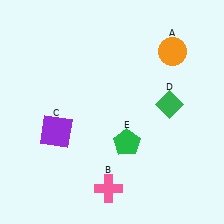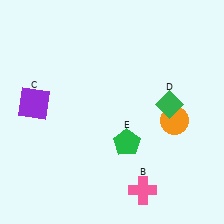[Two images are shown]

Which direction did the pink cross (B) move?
The pink cross (B) moved right.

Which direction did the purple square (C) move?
The purple square (C) moved up.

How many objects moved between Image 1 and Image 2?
3 objects moved between the two images.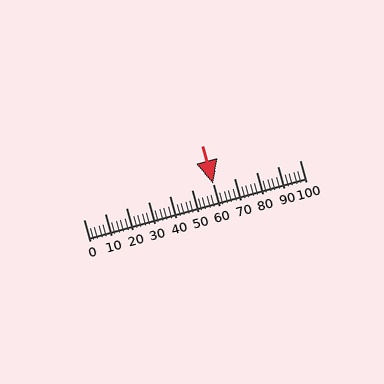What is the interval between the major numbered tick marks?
The major tick marks are spaced 10 units apart.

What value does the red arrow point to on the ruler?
The red arrow points to approximately 60.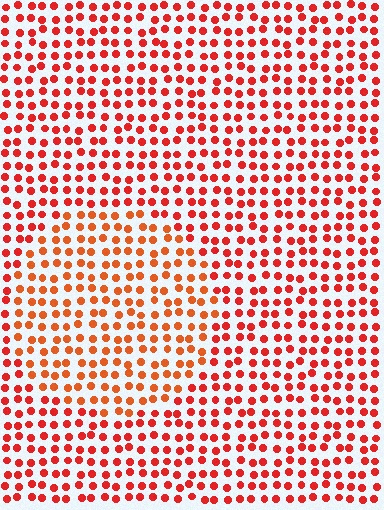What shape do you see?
I see a circle.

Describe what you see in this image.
The image is filled with small red elements in a uniform arrangement. A circle-shaped region is visible where the elements are tinted to a slightly different hue, forming a subtle color boundary.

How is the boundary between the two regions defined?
The boundary is defined purely by a slight shift in hue (about 19 degrees). Spacing, size, and orientation are identical on both sides.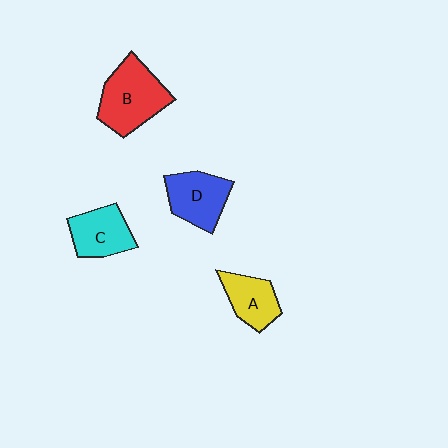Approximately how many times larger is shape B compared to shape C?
Approximately 1.4 times.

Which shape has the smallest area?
Shape A (yellow).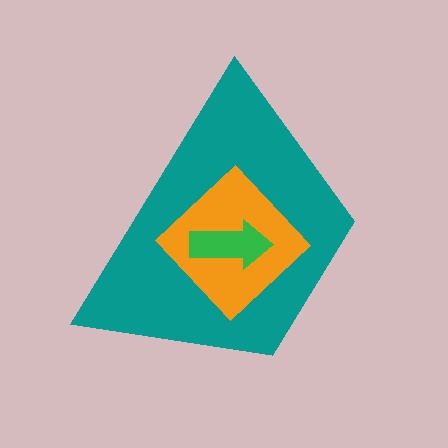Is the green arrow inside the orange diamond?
Yes.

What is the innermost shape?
The green arrow.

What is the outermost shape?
The teal trapezoid.